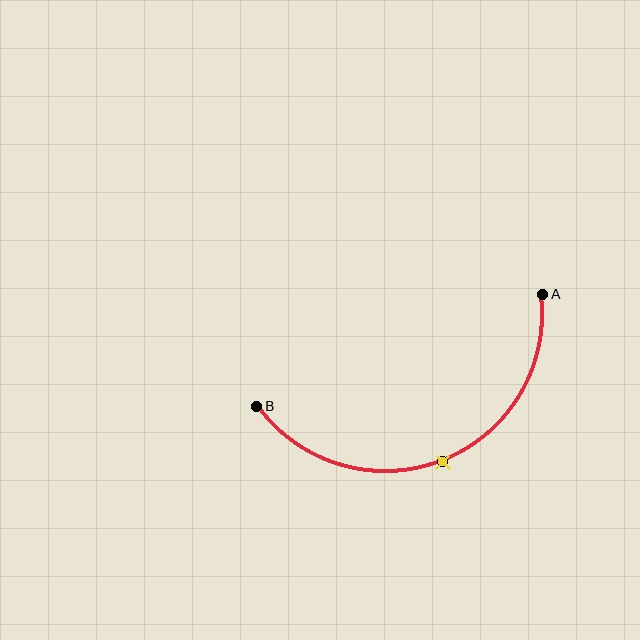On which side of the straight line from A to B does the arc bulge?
The arc bulges below the straight line connecting A and B.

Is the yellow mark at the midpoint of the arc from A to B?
Yes. The yellow mark lies on the arc at equal arc-length from both A and B — it is the arc midpoint.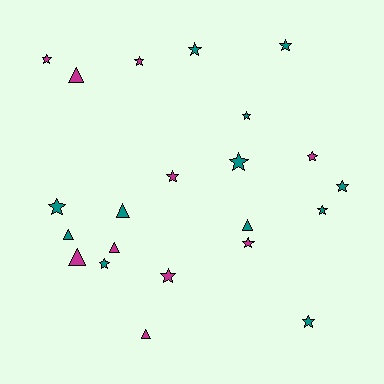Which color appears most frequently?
Teal, with 12 objects.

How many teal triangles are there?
There are 3 teal triangles.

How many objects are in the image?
There are 22 objects.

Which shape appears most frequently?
Star, with 15 objects.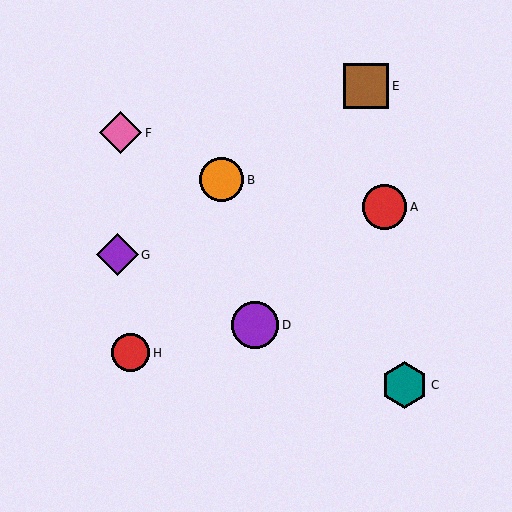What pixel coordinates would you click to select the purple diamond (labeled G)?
Click at (117, 255) to select the purple diamond G.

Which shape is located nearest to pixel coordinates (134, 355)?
The red circle (labeled H) at (131, 353) is nearest to that location.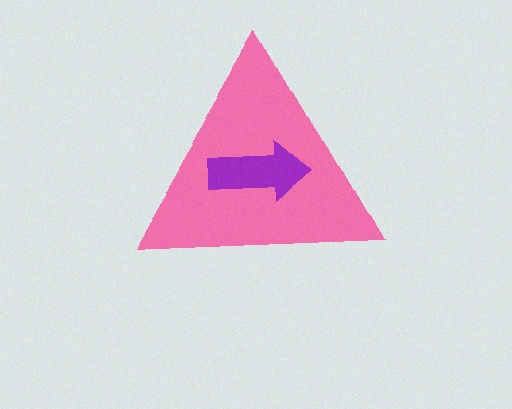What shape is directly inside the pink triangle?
The purple arrow.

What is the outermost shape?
The pink triangle.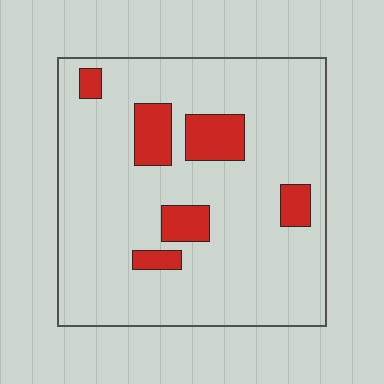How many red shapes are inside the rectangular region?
6.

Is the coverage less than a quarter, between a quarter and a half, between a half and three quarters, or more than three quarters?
Less than a quarter.